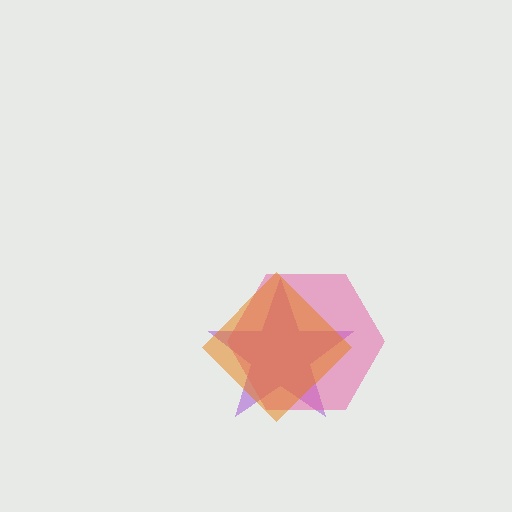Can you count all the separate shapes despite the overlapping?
Yes, there are 3 separate shapes.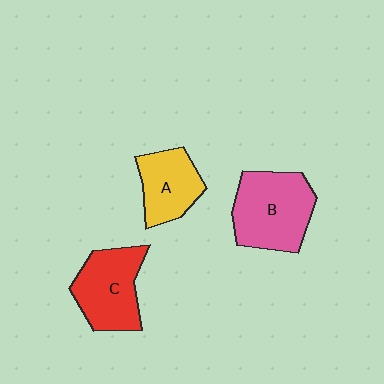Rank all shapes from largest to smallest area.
From largest to smallest: B (pink), C (red), A (yellow).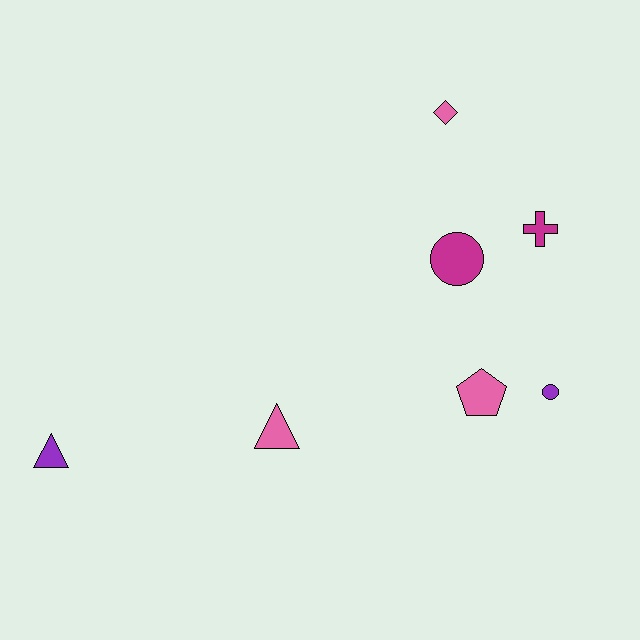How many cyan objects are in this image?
There are no cyan objects.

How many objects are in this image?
There are 7 objects.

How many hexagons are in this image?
There are no hexagons.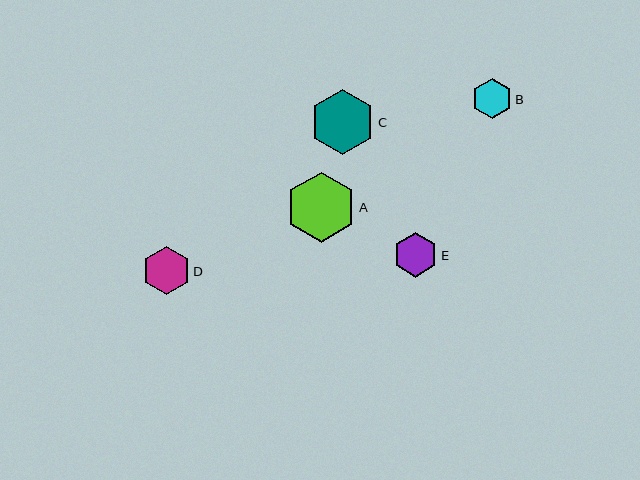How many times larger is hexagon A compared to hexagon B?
Hexagon A is approximately 1.7 times the size of hexagon B.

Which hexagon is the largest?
Hexagon A is the largest with a size of approximately 70 pixels.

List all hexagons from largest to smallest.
From largest to smallest: A, C, D, E, B.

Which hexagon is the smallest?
Hexagon B is the smallest with a size of approximately 41 pixels.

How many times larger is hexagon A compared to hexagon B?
Hexagon A is approximately 1.7 times the size of hexagon B.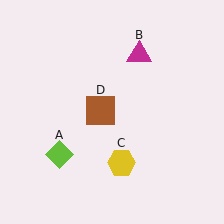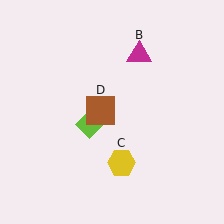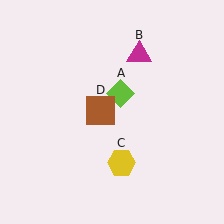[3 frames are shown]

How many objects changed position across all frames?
1 object changed position: lime diamond (object A).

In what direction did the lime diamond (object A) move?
The lime diamond (object A) moved up and to the right.